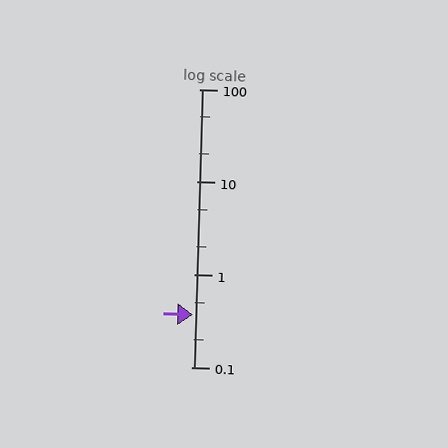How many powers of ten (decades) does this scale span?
The scale spans 3 decades, from 0.1 to 100.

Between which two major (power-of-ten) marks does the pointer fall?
The pointer is between 0.1 and 1.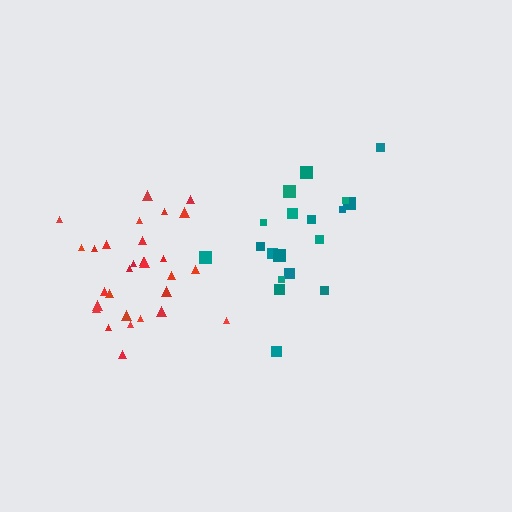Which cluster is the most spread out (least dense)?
Teal.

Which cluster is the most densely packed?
Red.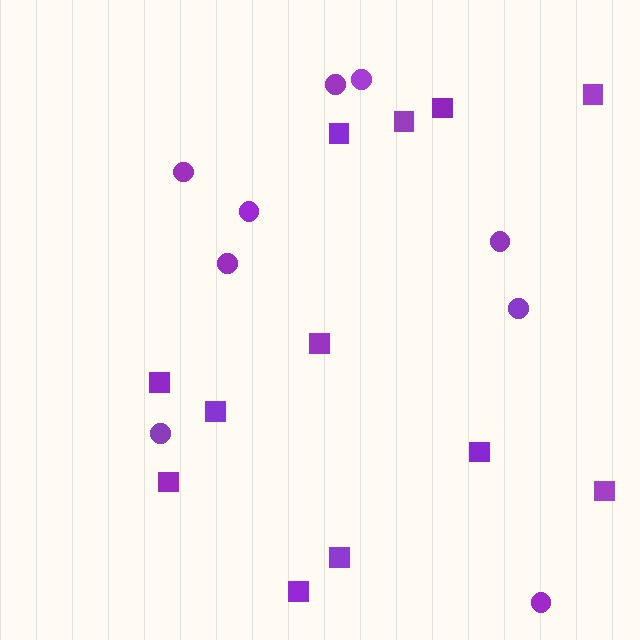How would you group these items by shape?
There are 2 groups: one group of circles (9) and one group of squares (12).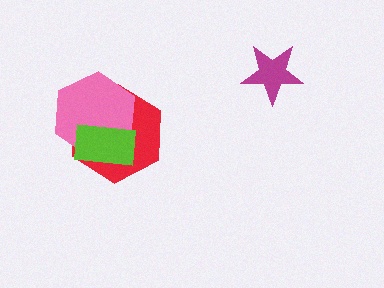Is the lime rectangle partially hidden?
No, no other shape covers it.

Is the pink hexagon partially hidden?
Yes, it is partially covered by another shape.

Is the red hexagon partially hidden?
Yes, it is partially covered by another shape.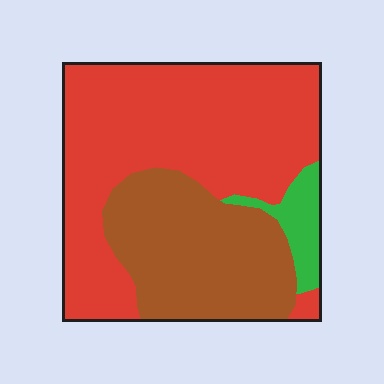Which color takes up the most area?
Red, at roughly 60%.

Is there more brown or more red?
Red.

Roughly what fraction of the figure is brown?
Brown takes up between a third and a half of the figure.